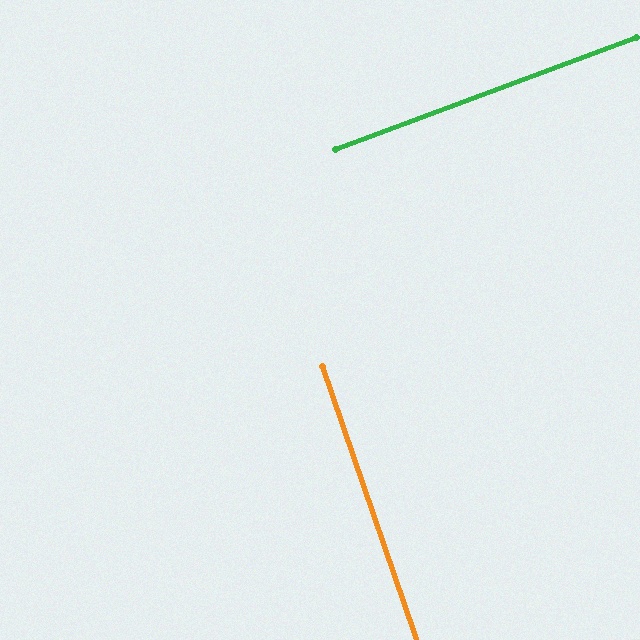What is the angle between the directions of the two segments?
Approximately 89 degrees.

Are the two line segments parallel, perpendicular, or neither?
Perpendicular — they meet at approximately 89°.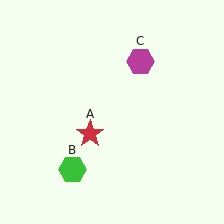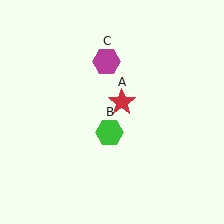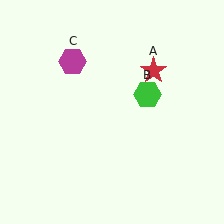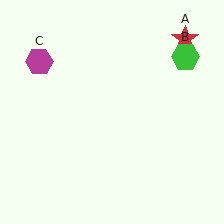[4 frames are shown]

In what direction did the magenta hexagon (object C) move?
The magenta hexagon (object C) moved left.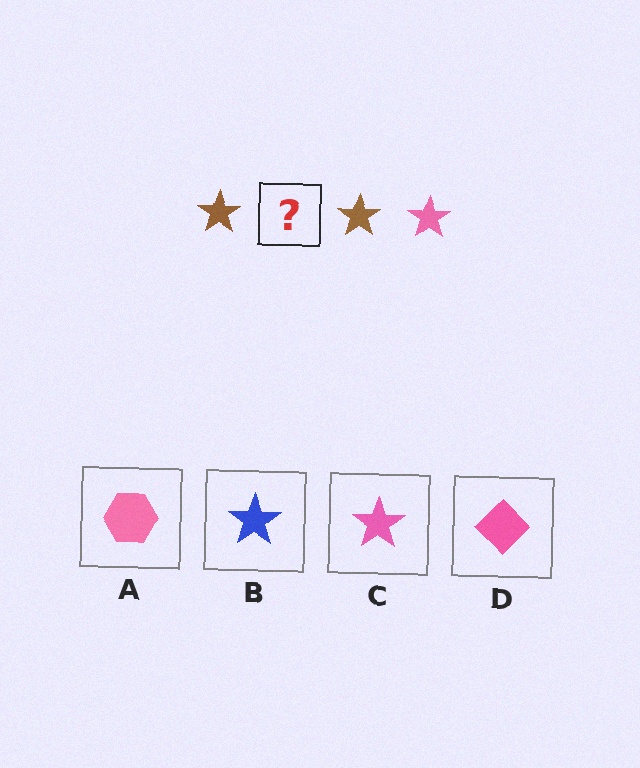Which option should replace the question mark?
Option C.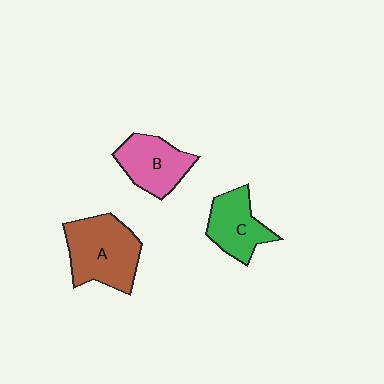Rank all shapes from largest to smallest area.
From largest to smallest: A (brown), B (pink), C (green).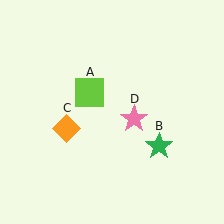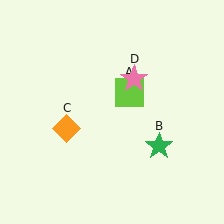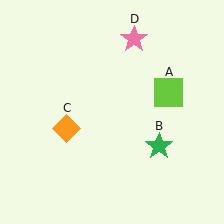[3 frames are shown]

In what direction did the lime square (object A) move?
The lime square (object A) moved right.